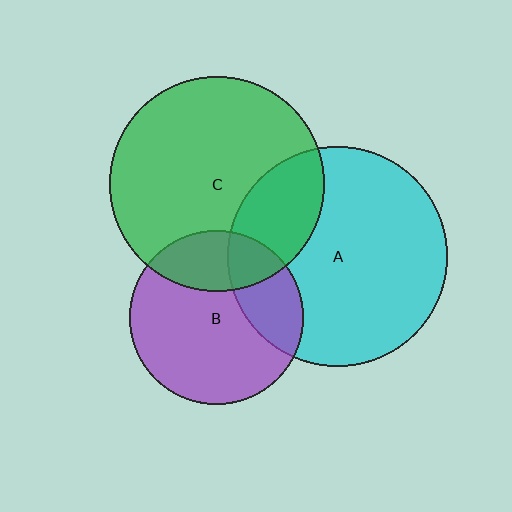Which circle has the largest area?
Circle A (cyan).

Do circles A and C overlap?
Yes.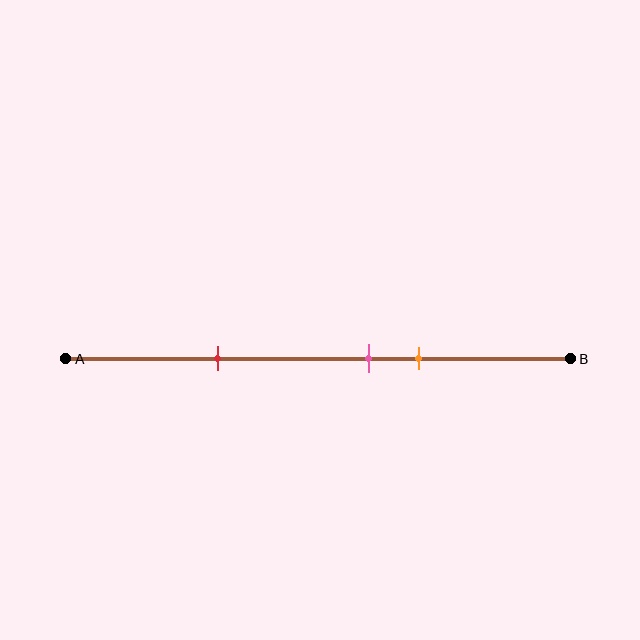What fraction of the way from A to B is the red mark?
The red mark is approximately 30% (0.3) of the way from A to B.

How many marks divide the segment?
There are 3 marks dividing the segment.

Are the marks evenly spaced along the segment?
No, the marks are not evenly spaced.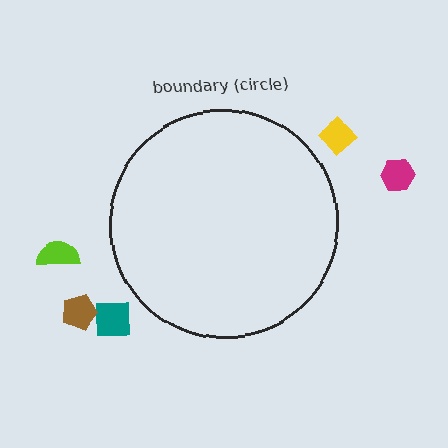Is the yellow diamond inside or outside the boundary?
Outside.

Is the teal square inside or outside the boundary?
Outside.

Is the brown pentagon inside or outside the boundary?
Outside.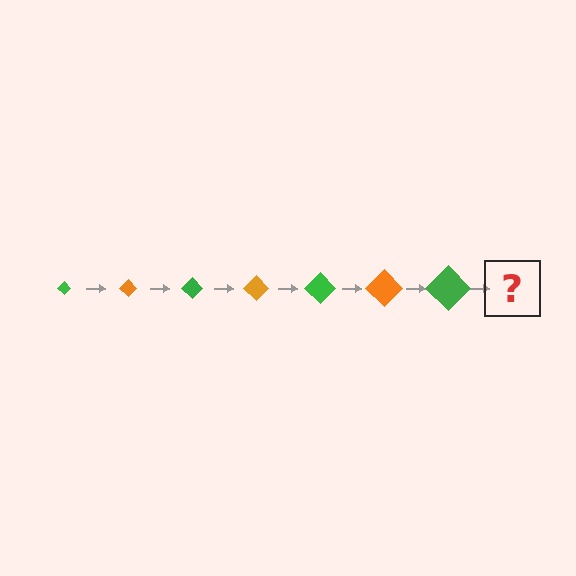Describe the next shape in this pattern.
It should be an orange diamond, larger than the previous one.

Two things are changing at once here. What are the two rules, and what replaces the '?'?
The two rules are that the diamond grows larger each step and the color cycles through green and orange. The '?' should be an orange diamond, larger than the previous one.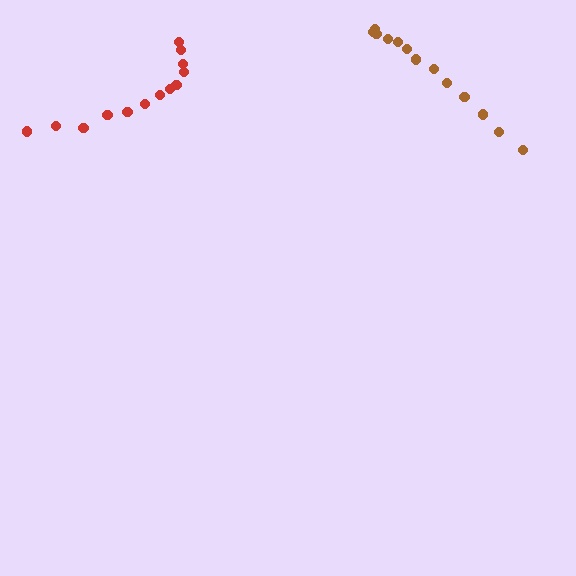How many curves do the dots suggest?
There are 2 distinct paths.